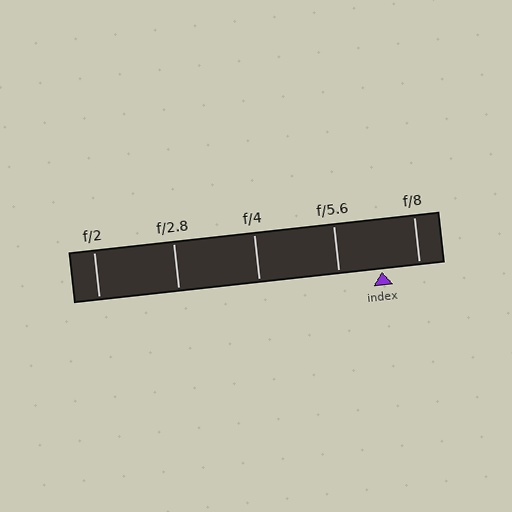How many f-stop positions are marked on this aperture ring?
There are 5 f-stop positions marked.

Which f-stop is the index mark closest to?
The index mark is closest to f/8.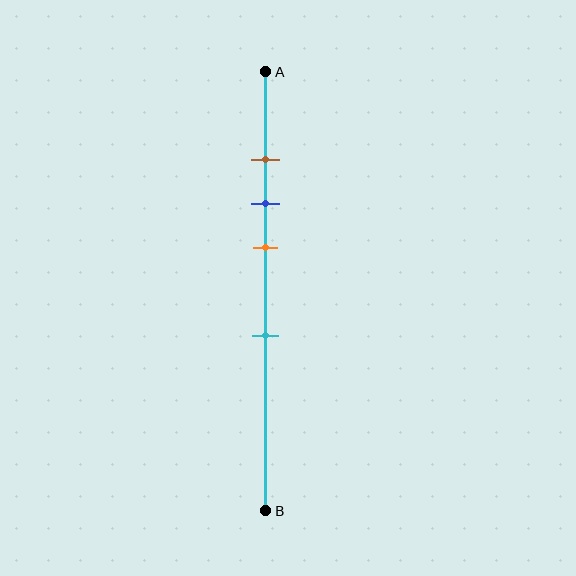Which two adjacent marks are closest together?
The brown and blue marks are the closest adjacent pair.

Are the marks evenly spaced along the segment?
No, the marks are not evenly spaced.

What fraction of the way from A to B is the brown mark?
The brown mark is approximately 20% (0.2) of the way from A to B.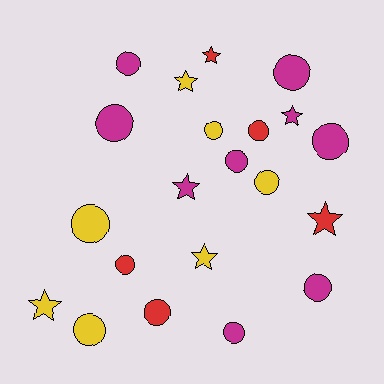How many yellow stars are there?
There are 3 yellow stars.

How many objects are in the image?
There are 21 objects.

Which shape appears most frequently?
Circle, with 14 objects.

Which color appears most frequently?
Magenta, with 9 objects.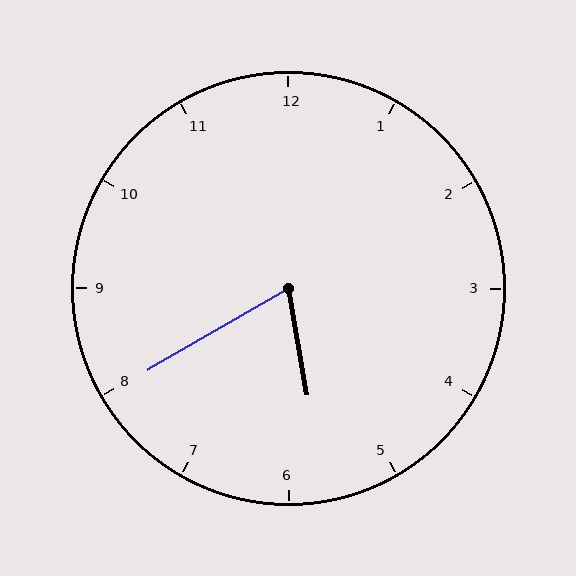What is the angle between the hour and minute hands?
Approximately 70 degrees.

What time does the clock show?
5:40.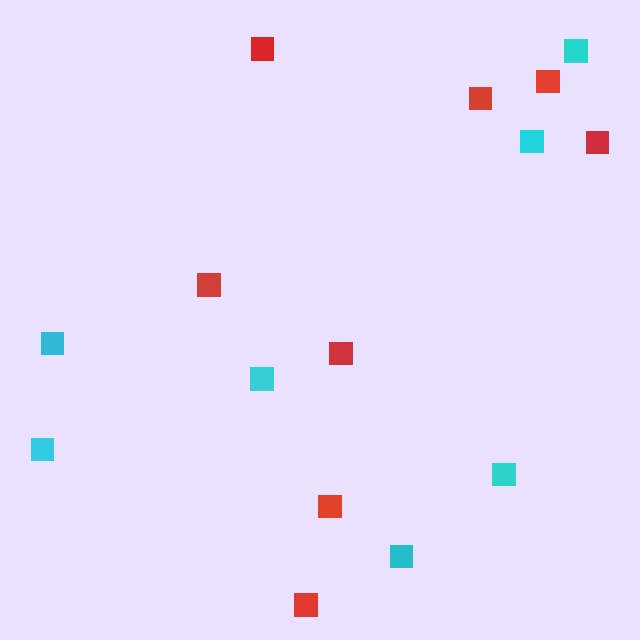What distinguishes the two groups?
There are 2 groups: one group of red squares (8) and one group of cyan squares (7).